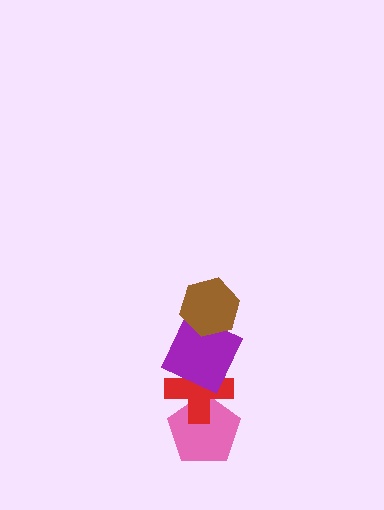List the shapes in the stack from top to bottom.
From top to bottom: the brown hexagon, the purple square, the red cross, the pink pentagon.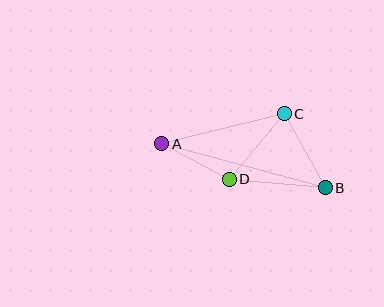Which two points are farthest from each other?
Points A and B are farthest from each other.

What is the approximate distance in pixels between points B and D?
The distance between B and D is approximately 97 pixels.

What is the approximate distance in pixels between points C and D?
The distance between C and D is approximately 86 pixels.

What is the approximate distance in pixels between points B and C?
The distance between B and C is approximately 85 pixels.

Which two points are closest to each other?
Points A and D are closest to each other.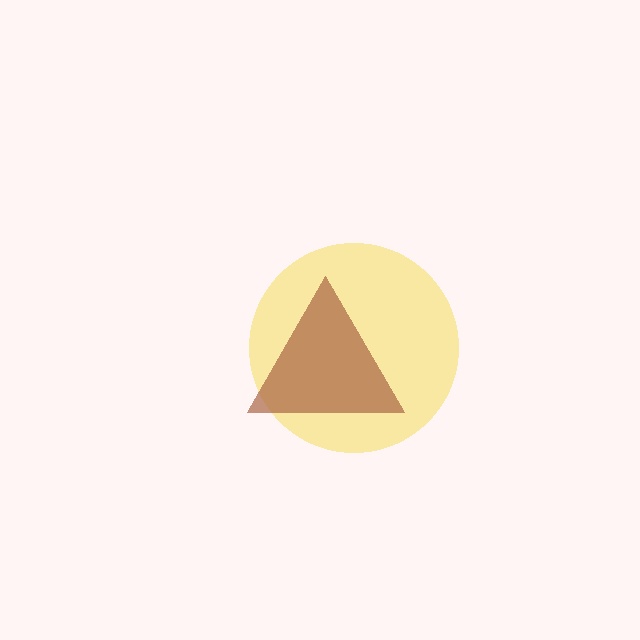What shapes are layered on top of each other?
The layered shapes are: a yellow circle, a brown triangle.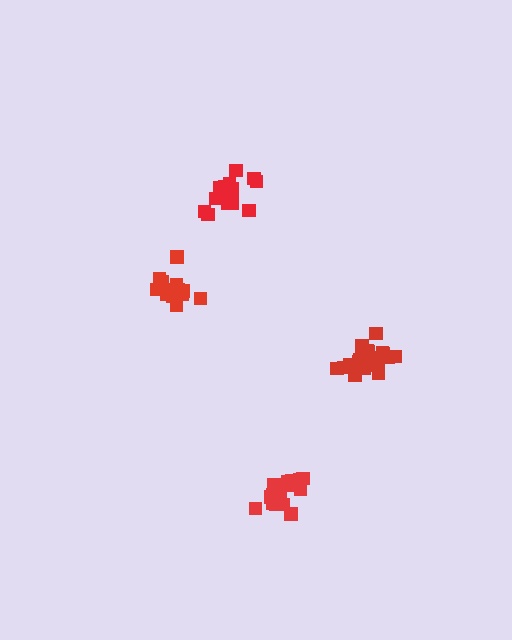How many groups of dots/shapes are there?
There are 4 groups.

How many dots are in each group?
Group 1: 21 dots, Group 2: 15 dots, Group 3: 19 dots, Group 4: 19 dots (74 total).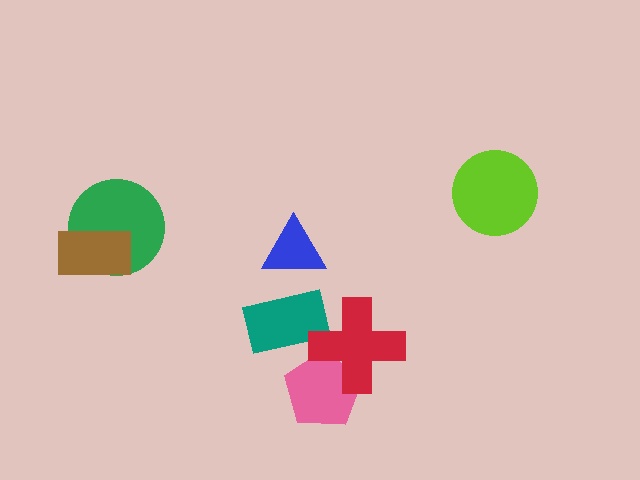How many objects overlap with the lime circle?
0 objects overlap with the lime circle.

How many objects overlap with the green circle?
1 object overlaps with the green circle.